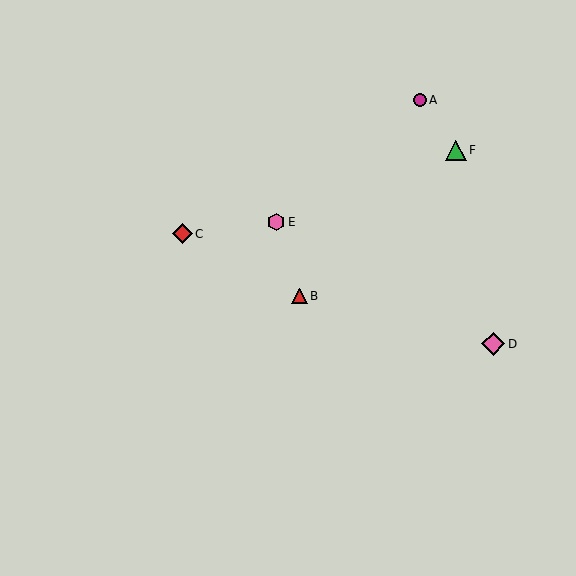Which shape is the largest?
The pink diamond (labeled D) is the largest.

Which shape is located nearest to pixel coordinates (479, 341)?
The pink diamond (labeled D) at (493, 344) is nearest to that location.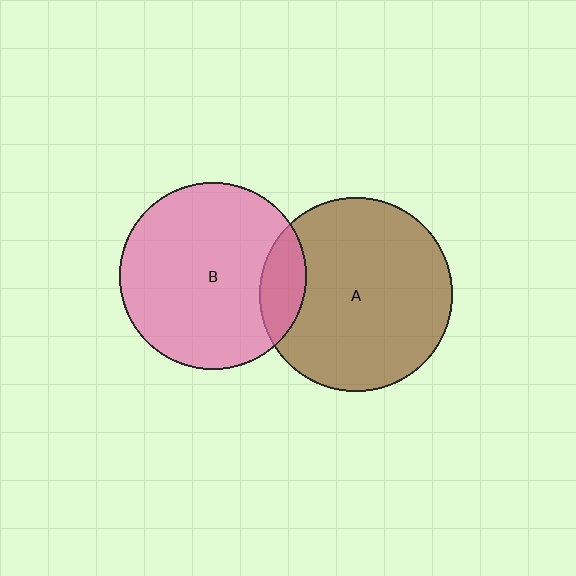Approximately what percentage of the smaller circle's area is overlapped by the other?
Approximately 15%.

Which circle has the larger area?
Circle A (brown).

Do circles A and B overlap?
Yes.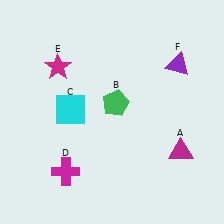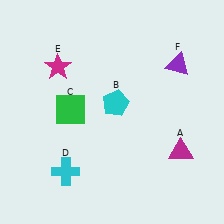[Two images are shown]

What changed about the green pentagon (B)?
In Image 1, B is green. In Image 2, it changed to cyan.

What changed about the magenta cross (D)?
In Image 1, D is magenta. In Image 2, it changed to cyan.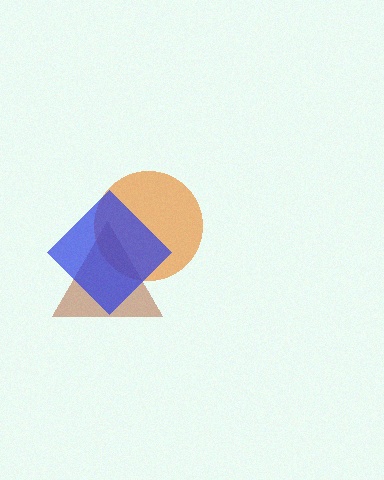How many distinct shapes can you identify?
There are 3 distinct shapes: an orange circle, a brown triangle, a blue diamond.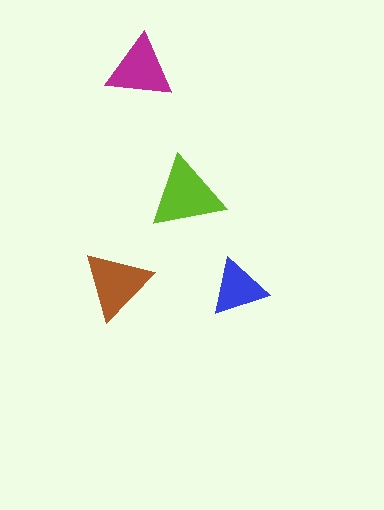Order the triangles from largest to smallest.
the lime one, the brown one, the magenta one, the blue one.